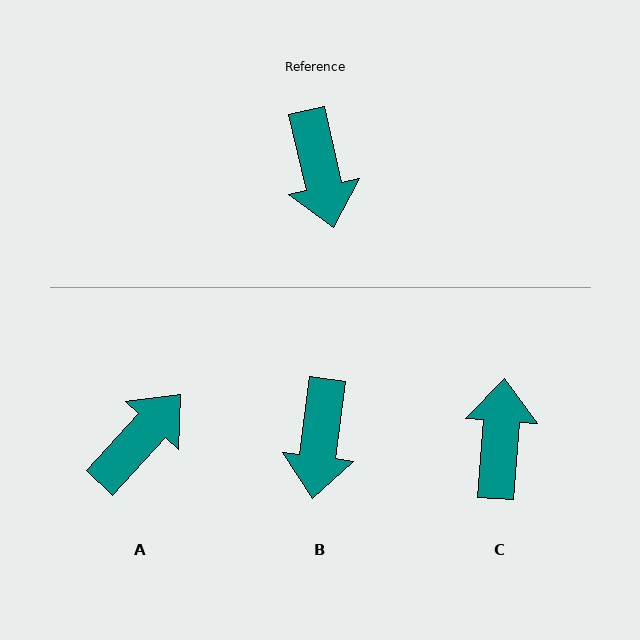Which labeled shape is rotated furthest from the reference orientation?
C, about 163 degrees away.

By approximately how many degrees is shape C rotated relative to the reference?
Approximately 163 degrees counter-clockwise.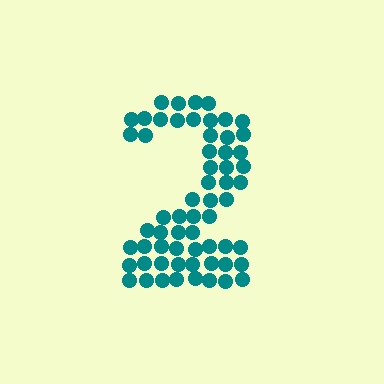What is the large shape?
The large shape is the digit 2.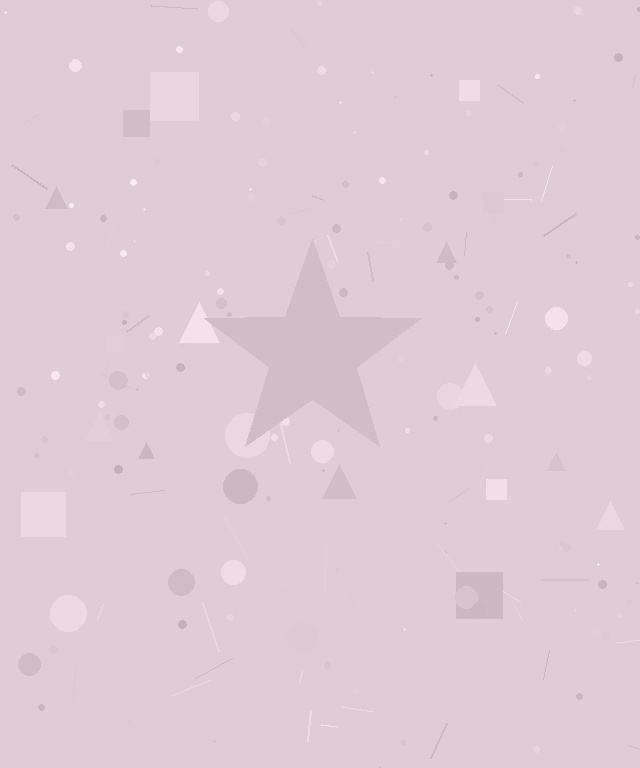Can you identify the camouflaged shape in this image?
The camouflaged shape is a star.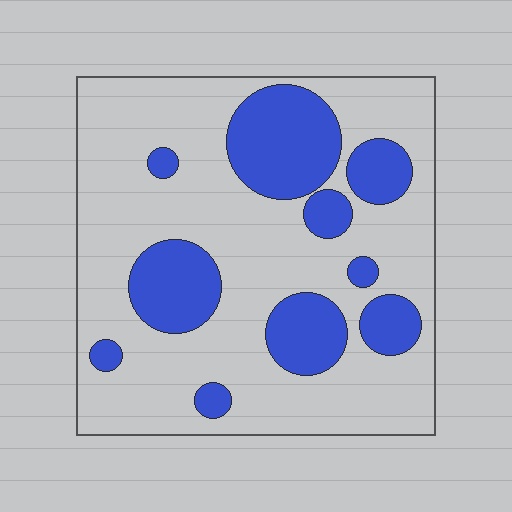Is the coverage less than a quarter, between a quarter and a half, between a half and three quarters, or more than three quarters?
Between a quarter and a half.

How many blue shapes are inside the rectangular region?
10.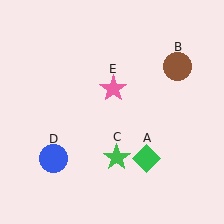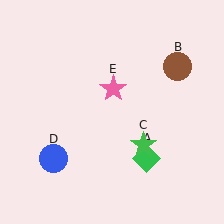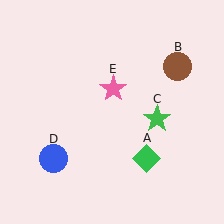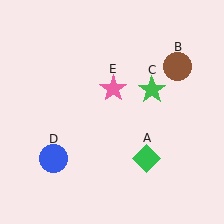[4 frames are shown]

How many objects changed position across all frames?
1 object changed position: green star (object C).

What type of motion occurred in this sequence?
The green star (object C) rotated counterclockwise around the center of the scene.